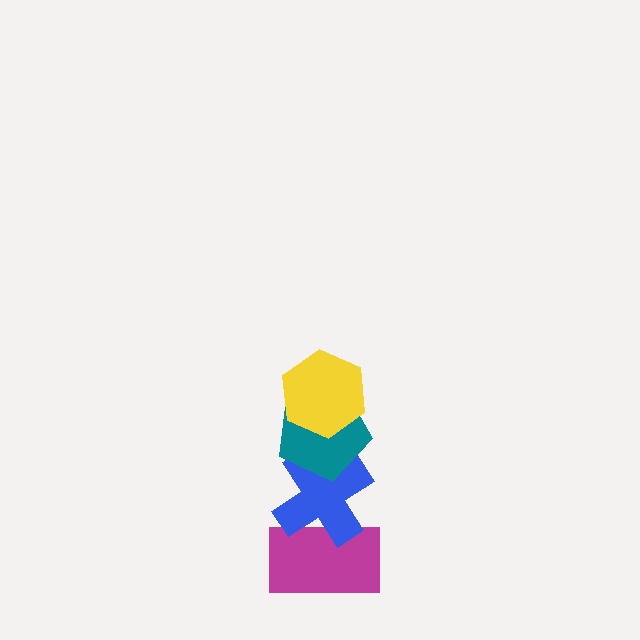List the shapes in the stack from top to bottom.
From top to bottom: the yellow hexagon, the teal pentagon, the blue cross, the magenta rectangle.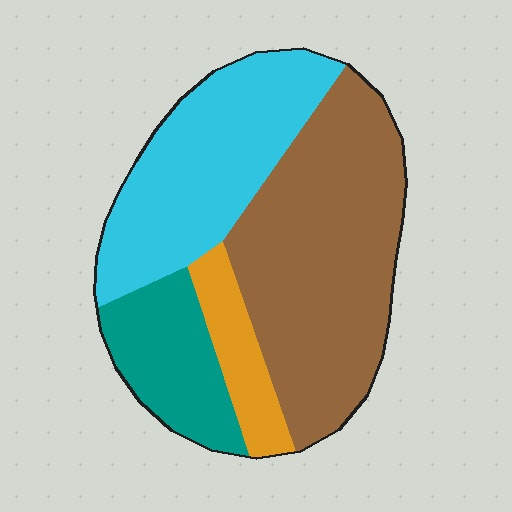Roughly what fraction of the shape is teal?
Teal takes up about one sixth (1/6) of the shape.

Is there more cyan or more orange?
Cyan.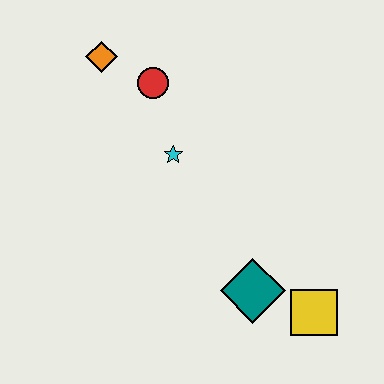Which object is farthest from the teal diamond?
The orange diamond is farthest from the teal diamond.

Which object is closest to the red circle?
The orange diamond is closest to the red circle.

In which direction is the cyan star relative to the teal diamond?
The cyan star is above the teal diamond.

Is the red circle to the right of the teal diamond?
No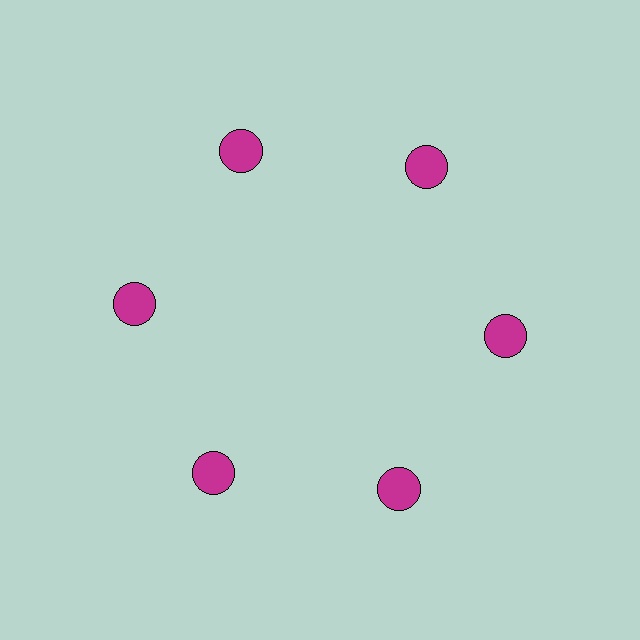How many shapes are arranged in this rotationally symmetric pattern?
There are 6 shapes, arranged in 6 groups of 1.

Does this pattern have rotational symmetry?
Yes, this pattern has 6-fold rotational symmetry. It looks the same after rotating 60 degrees around the center.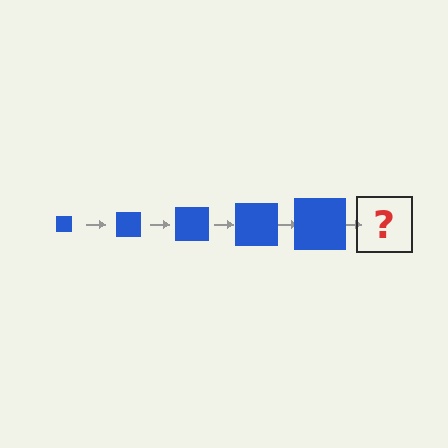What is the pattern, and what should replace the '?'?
The pattern is that the square gets progressively larger each step. The '?' should be a blue square, larger than the previous one.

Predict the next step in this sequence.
The next step is a blue square, larger than the previous one.